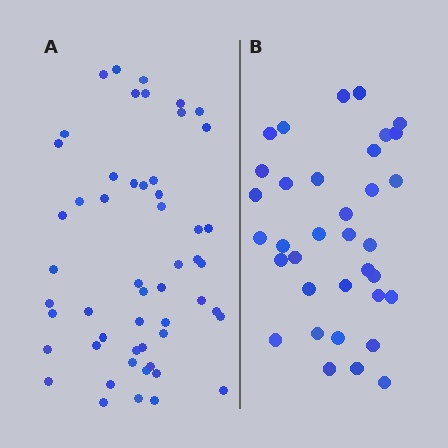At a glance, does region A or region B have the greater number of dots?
Region A (the left region) has more dots.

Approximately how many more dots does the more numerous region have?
Region A has approximately 20 more dots than region B.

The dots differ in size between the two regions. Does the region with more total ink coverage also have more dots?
No. Region B has more total ink coverage because its dots are larger, but region A actually contains more individual dots. Total area can be misleading — the number of items is what matters here.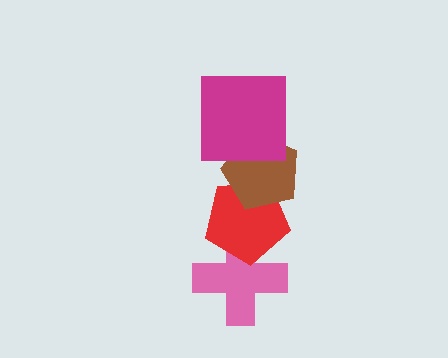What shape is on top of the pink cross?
The red pentagon is on top of the pink cross.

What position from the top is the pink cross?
The pink cross is 4th from the top.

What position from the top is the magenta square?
The magenta square is 1st from the top.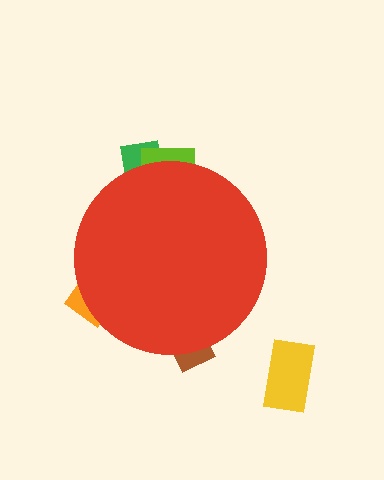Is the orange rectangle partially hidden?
Yes, the orange rectangle is partially hidden behind the red circle.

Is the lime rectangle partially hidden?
Yes, the lime rectangle is partially hidden behind the red circle.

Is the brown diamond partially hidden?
Yes, the brown diamond is partially hidden behind the red circle.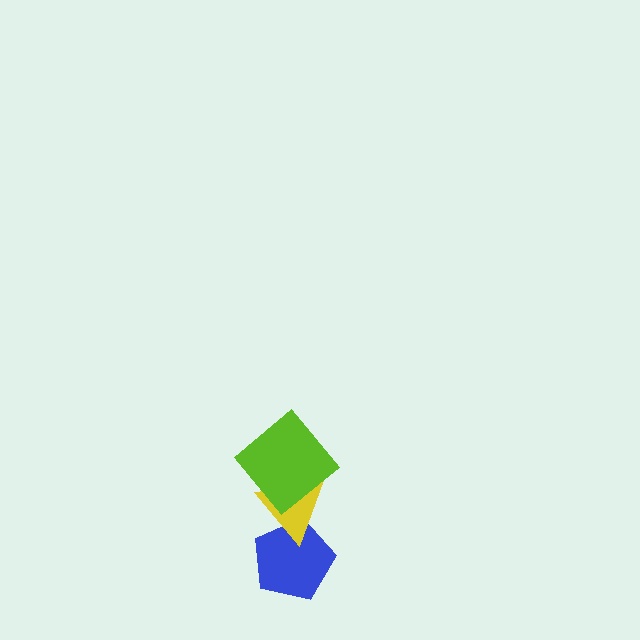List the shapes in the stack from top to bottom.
From top to bottom: the lime diamond, the yellow triangle, the blue pentagon.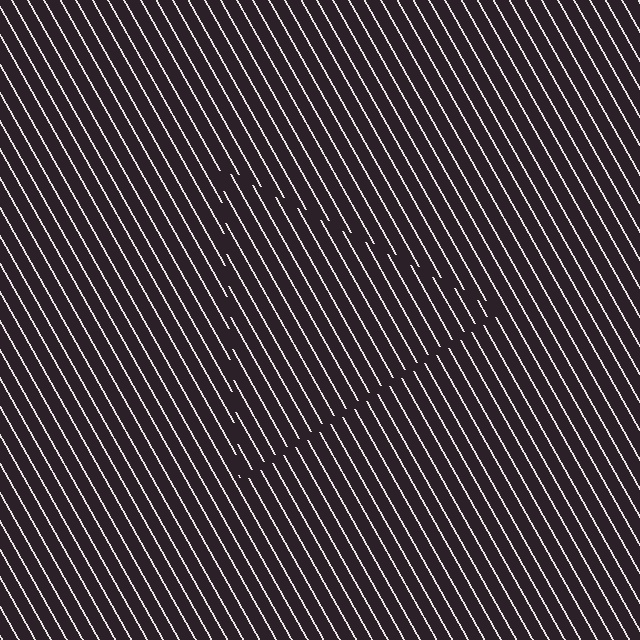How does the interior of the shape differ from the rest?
The interior of the shape contains the same grating, shifted by half a period — the contour is defined by the phase discontinuity where line-ends from the inner and outer gratings abut.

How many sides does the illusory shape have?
3 sides — the line-ends trace a triangle.